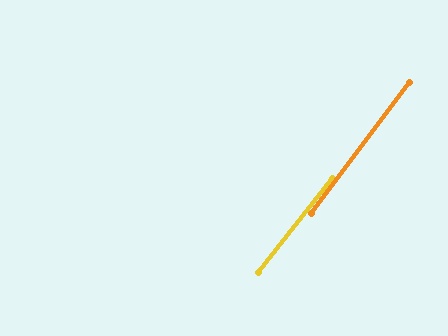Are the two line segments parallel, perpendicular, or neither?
Parallel — their directions differ by only 1.6°.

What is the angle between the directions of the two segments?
Approximately 2 degrees.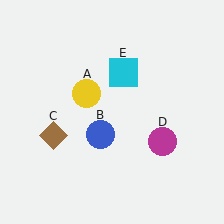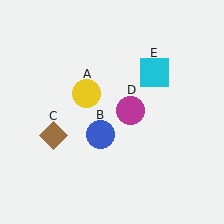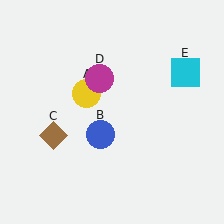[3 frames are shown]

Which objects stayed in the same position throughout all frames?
Yellow circle (object A) and blue circle (object B) and brown diamond (object C) remained stationary.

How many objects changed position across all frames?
2 objects changed position: magenta circle (object D), cyan square (object E).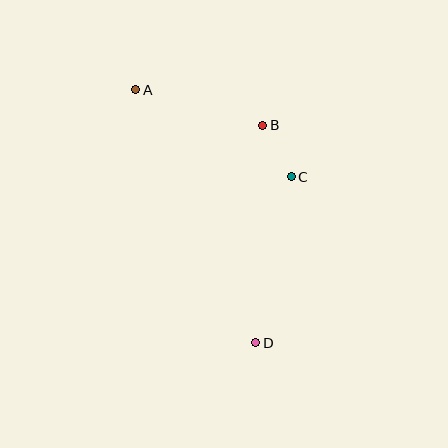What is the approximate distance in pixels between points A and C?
The distance between A and C is approximately 178 pixels.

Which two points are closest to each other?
Points B and C are closest to each other.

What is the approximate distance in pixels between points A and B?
The distance between A and B is approximately 132 pixels.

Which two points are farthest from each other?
Points A and D are farthest from each other.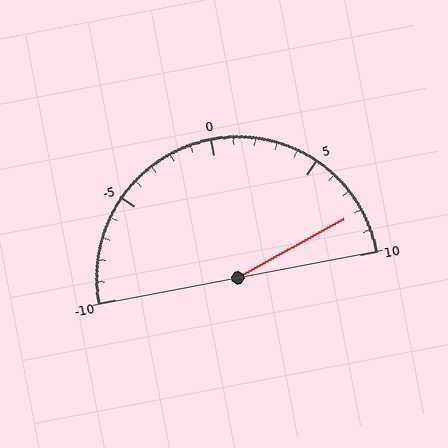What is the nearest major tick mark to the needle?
The nearest major tick mark is 10.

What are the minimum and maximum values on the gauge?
The gauge ranges from -10 to 10.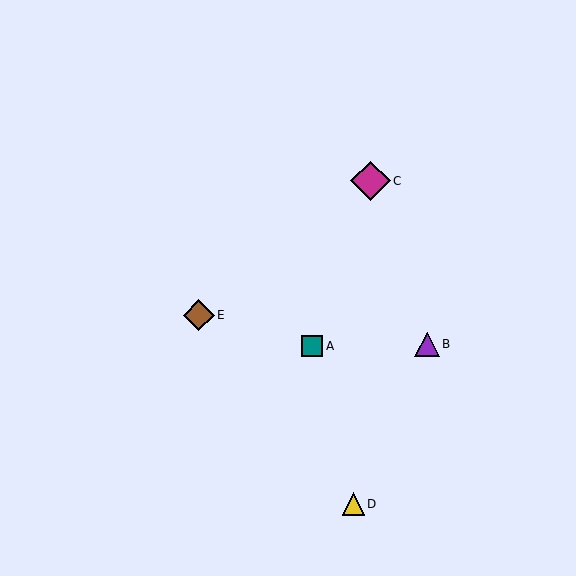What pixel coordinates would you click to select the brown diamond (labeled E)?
Click at (199, 315) to select the brown diamond E.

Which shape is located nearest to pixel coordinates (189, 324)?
The brown diamond (labeled E) at (199, 315) is nearest to that location.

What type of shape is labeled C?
Shape C is a magenta diamond.